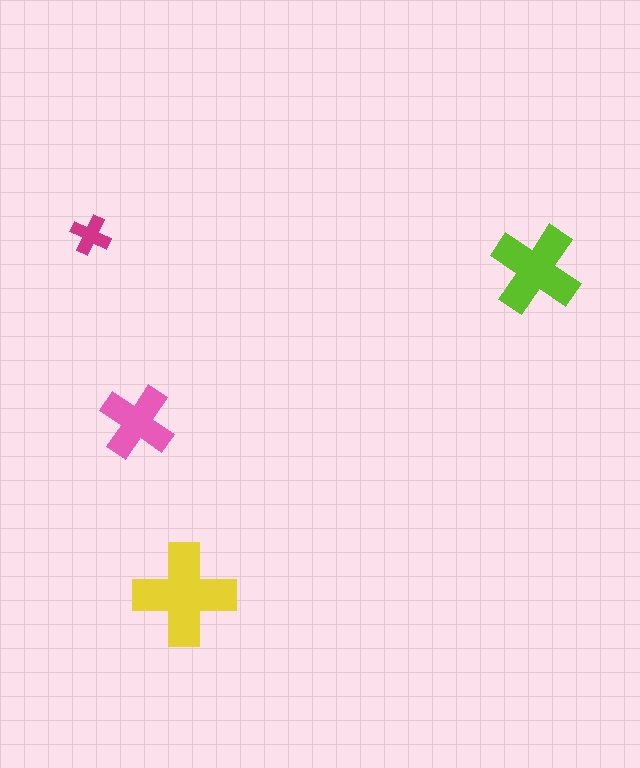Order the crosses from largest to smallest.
the yellow one, the lime one, the pink one, the magenta one.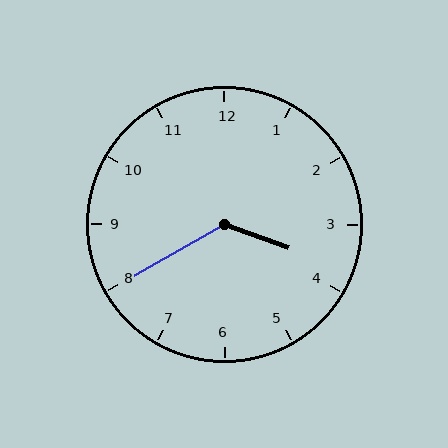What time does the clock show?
3:40.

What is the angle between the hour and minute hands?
Approximately 130 degrees.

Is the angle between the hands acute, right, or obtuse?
It is obtuse.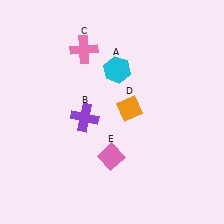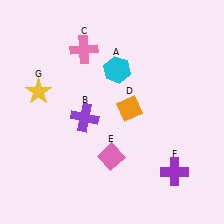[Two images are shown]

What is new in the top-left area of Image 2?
A yellow star (G) was added in the top-left area of Image 2.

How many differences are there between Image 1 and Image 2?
There are 2 differences between the two images.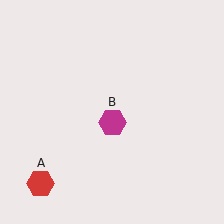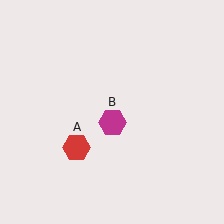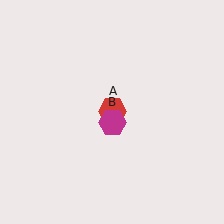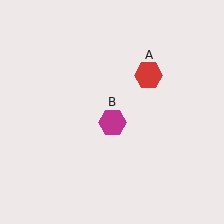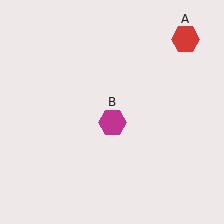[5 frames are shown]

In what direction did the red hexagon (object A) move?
The red hexagon (object A) moved up and to the right.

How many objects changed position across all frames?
1 object changed position: red hexagon (object A).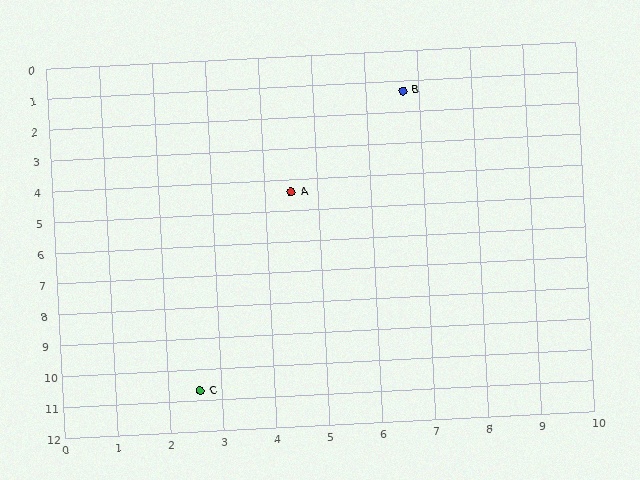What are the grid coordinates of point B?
Point B is at approximately (6.7, 1.3).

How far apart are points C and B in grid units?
Points C and B are about 10.3 grid units apart.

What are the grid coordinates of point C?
Point C is at approximately (2.6, 10.7).